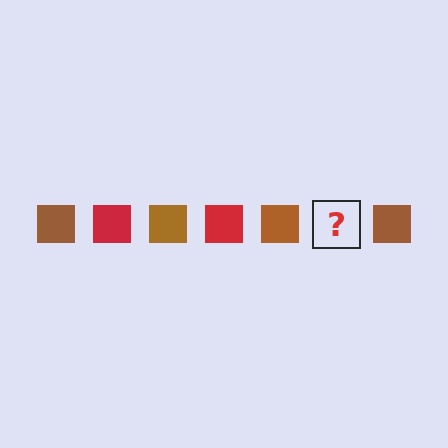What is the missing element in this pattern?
The missing element is a red square.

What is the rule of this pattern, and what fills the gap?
The rule is that the pattern cycles through brown, red squares. The gap should be filled with a red square.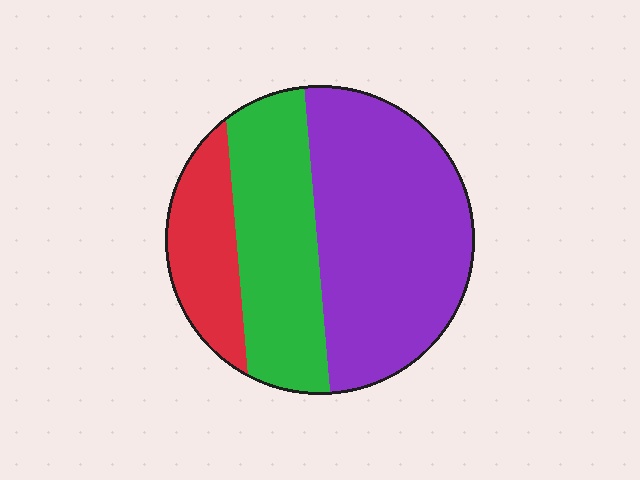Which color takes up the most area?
Purple, at roughly 50%.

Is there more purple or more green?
Purple.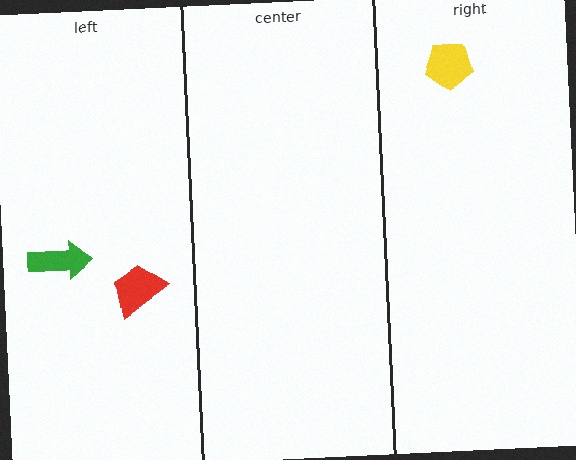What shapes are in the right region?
The yellow pentagon.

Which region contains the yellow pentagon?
The right region.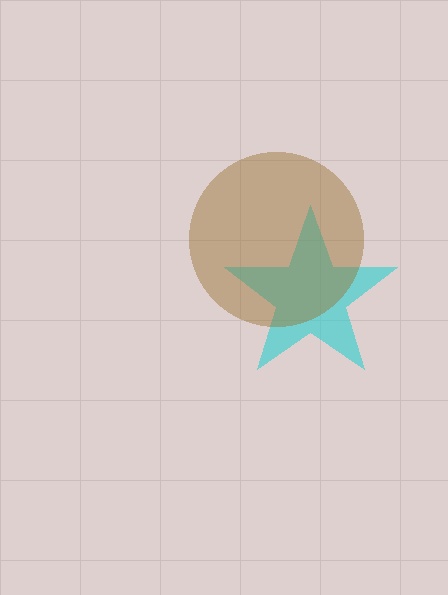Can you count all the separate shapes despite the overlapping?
Yes, there are 2 separate shapes.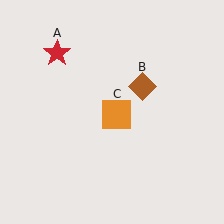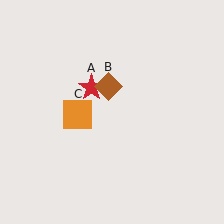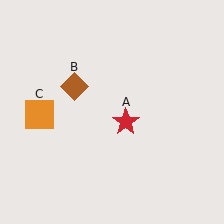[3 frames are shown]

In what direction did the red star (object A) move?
The red star (object A) moved down and to the right.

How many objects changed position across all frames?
3 objects changed position: red star (object A), brown diamond (object B), orange square (object C).